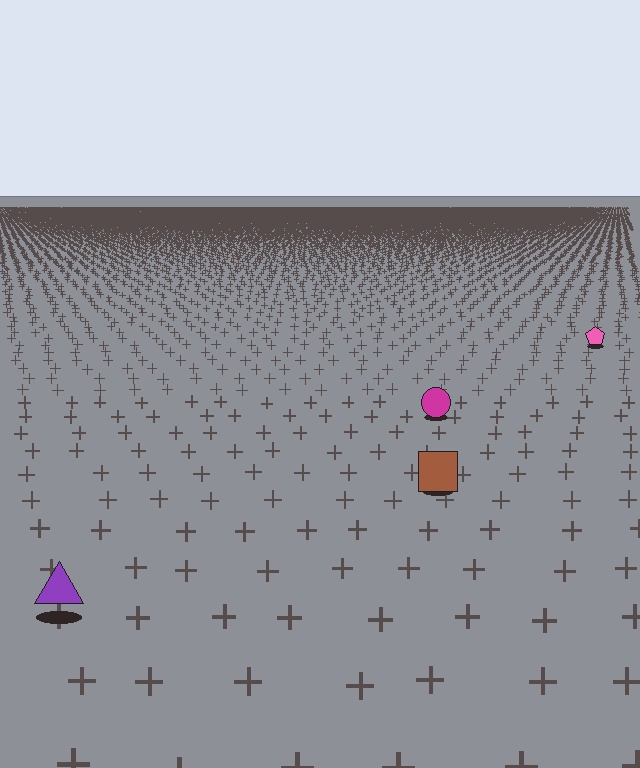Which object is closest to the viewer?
The purple triangle is closest. The texture marks near it are larger and more spread out.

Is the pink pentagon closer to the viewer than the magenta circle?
No. The magenta circle is closer — you can tell from the texture gradient: the ground texture is coarser near it.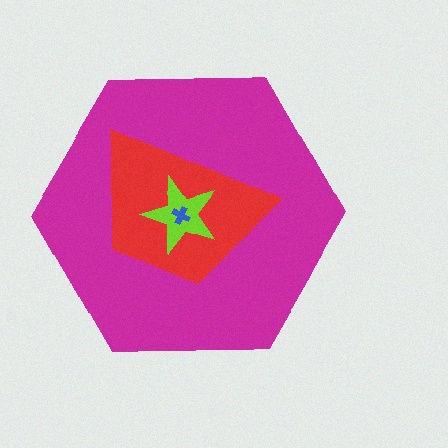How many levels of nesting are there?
4.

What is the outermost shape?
The magenta hexagon.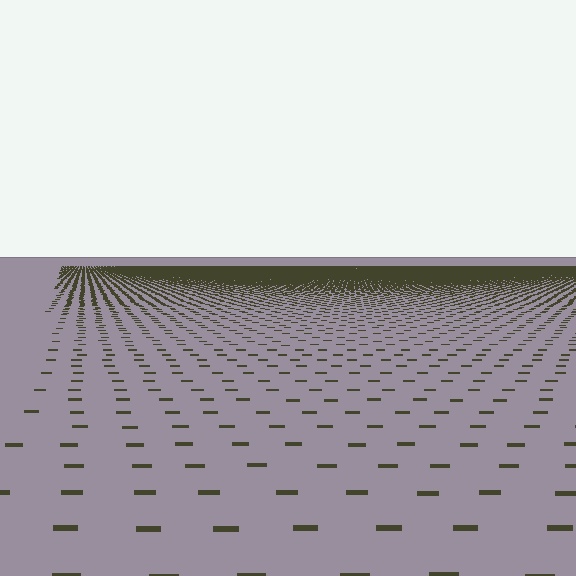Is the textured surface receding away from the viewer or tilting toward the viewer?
The surface is receding away from the viewer. Texture elements get smaller and denser toward the top.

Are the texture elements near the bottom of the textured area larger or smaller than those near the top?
Larger. Near the bottom, elements are closer to the viewer and appear at a bigger on-screen size.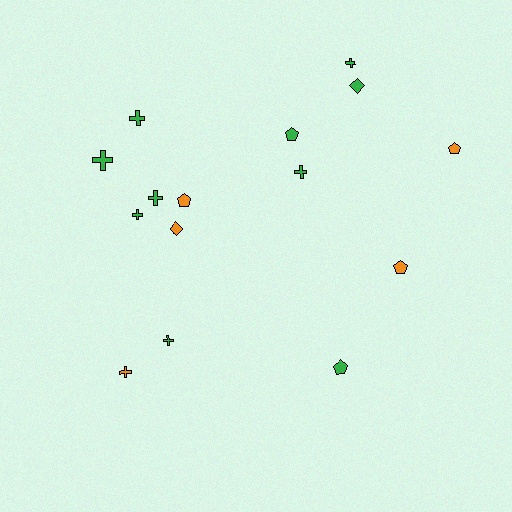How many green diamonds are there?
There is 1 green diamond.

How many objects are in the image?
There are 15 objects.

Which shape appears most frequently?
Cross, with 8 objects.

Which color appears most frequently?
Green, with 10 objects.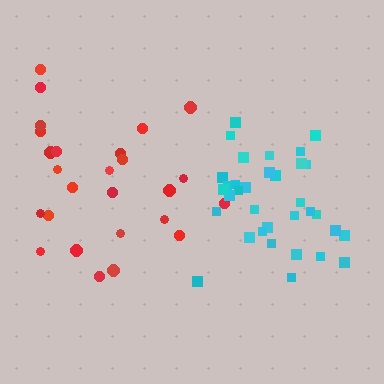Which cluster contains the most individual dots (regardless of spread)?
Cyan (34).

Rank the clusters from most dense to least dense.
cyan, red.